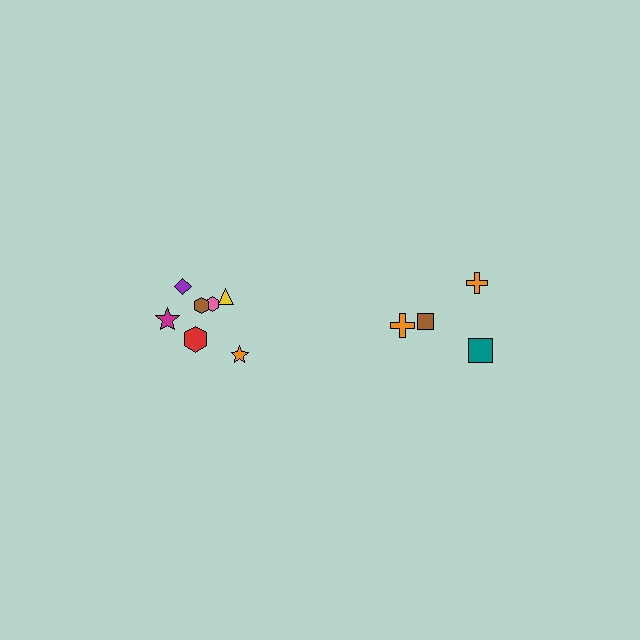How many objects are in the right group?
There are 4 objects.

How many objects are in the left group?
There are 7 objects.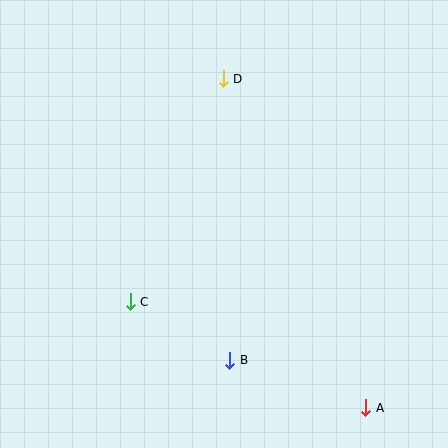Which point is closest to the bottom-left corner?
Point C is closest to the bottom-left corner.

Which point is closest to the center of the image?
Point C at (130, 302) is closest to the center.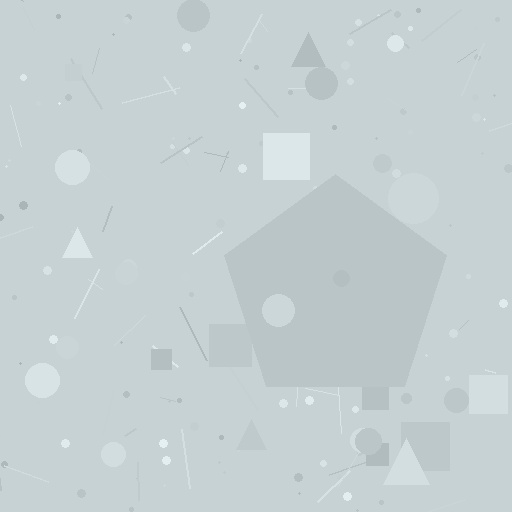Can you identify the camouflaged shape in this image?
The camouflaged shape is a pentagon.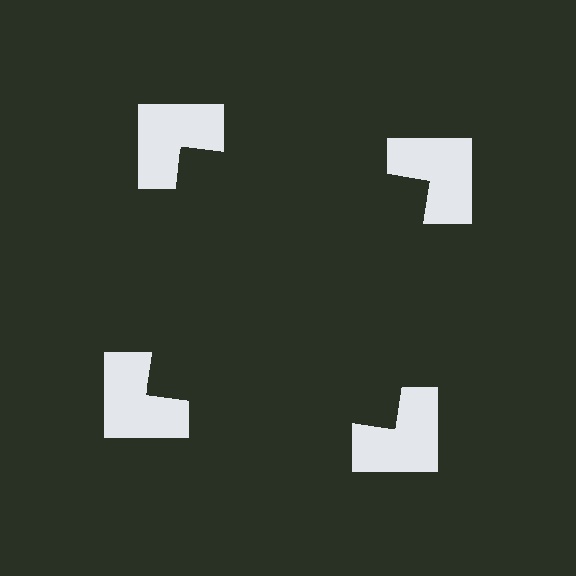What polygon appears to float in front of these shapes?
An illusory square — its edges are inferred from the aligned wedge cuts in the notched squares, not physically drawn.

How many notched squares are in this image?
There are 4 — one at each vertex of the illusory square.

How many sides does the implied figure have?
4 sides.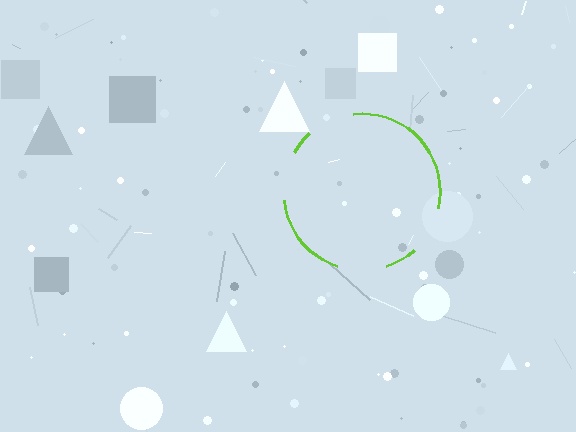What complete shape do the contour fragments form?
The contour fragments form a circle.